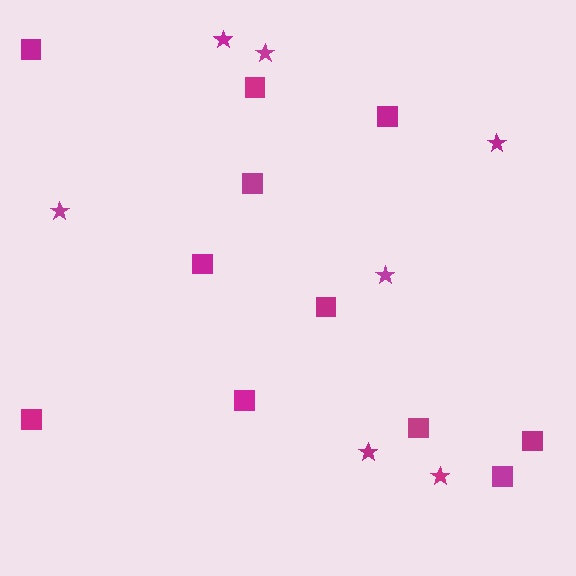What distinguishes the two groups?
There are 2 groups: one group of squares (11) and one group of stars (7).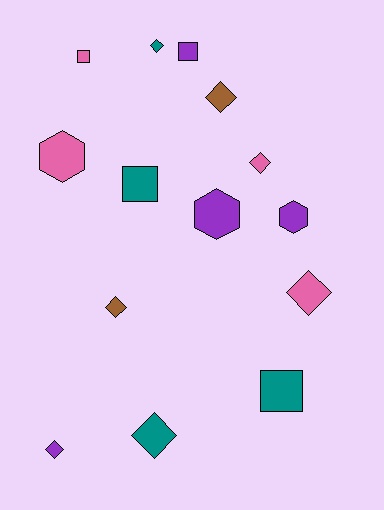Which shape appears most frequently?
Diamond, with 7 objects.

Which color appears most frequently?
Purple, with 4 objects.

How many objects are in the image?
There are 14 objects.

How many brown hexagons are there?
There are no brown hexagons.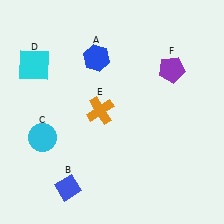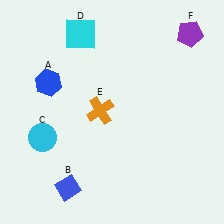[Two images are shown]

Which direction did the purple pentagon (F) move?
The purple pentagon (F) moved up.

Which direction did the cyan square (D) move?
The cyan square (D) moved right.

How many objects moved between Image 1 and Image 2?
3 objects moved between the two images.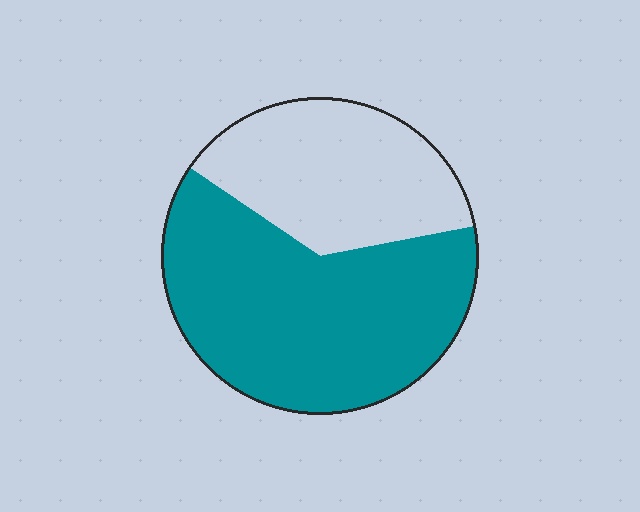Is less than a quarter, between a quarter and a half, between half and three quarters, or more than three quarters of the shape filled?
Between half and three quarters.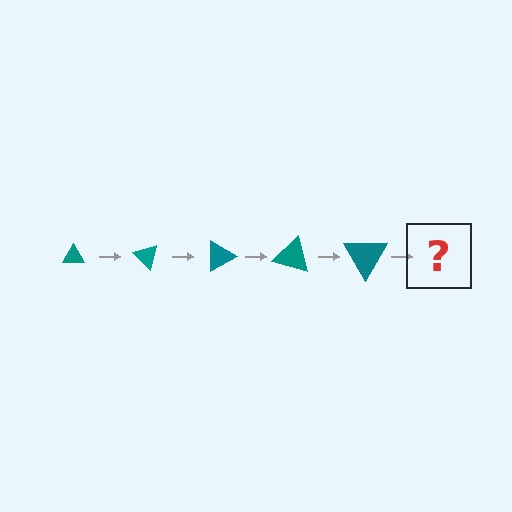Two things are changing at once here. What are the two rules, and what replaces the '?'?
The two rules are that the triangle grows larger each step and it rotates 45 degrees each step. The '?' should be a triangle, larger than the previous one and rotated 225 degrees from the start.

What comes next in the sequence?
The next element should be a triangle, larger than the previous one and rotated 225 degrees from the start.